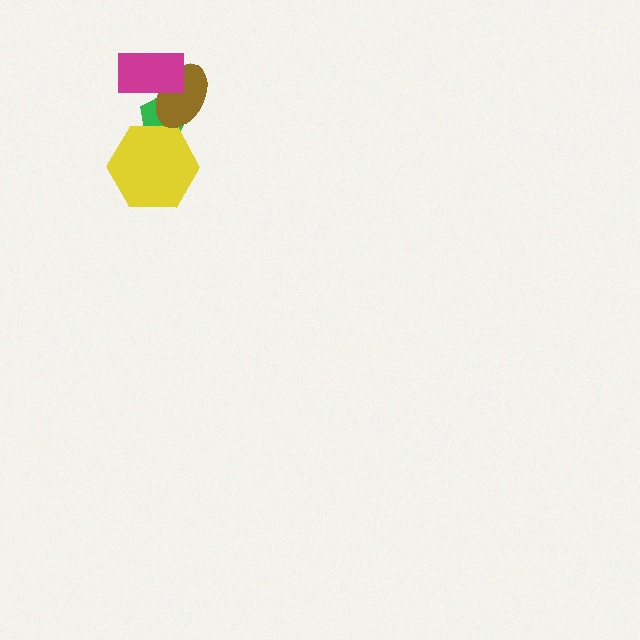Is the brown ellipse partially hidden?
Yes, it is partially covered by another shape.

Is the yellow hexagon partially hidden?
No, no other shape covers it.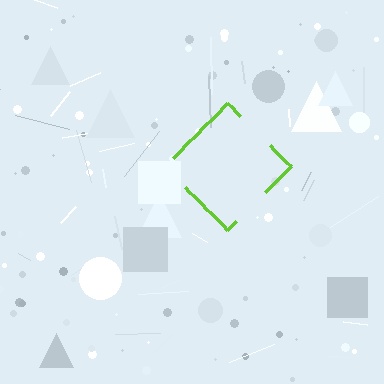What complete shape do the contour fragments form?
The contour fragments form a diamond.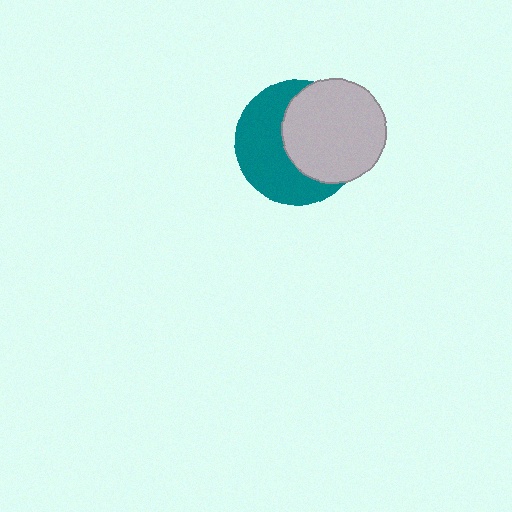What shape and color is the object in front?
The object in front is a light gray circle.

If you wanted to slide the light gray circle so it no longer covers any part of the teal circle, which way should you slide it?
Slide it right — that is the most direct way to separate the two shapes.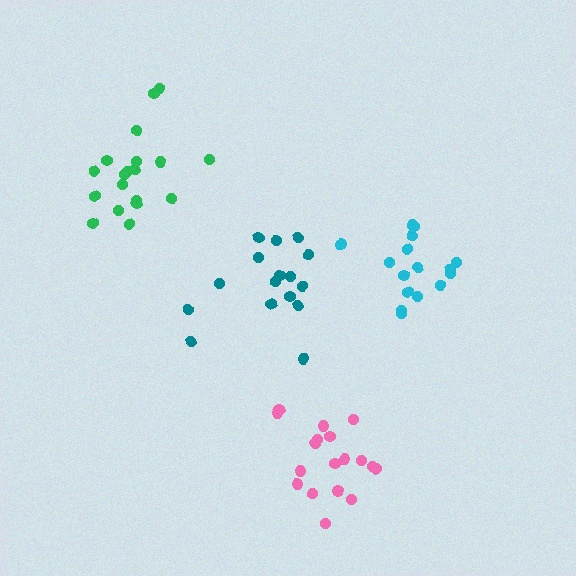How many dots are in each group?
Group 1: 16 dots, Group 2: 18 dots, Group 3: 16 dots, Group 4: 19 dots (69 total).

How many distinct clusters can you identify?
There are 4 distinct clusters.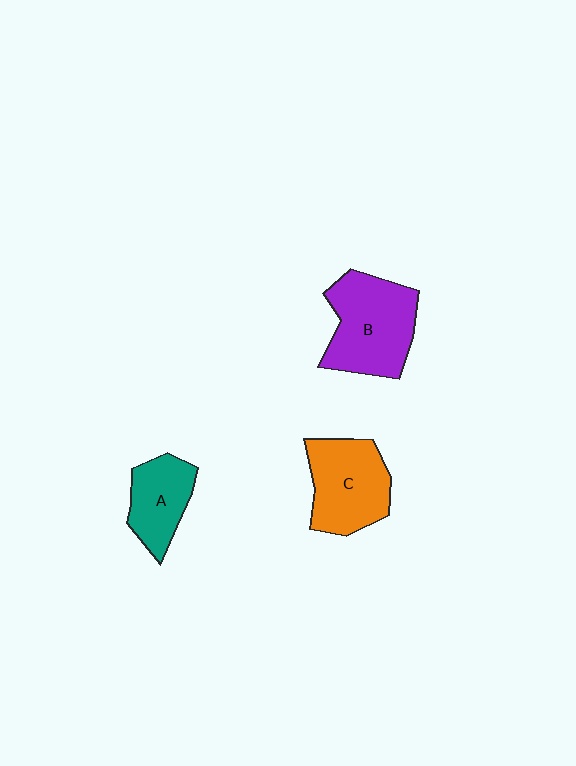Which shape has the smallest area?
Shape A (teal).